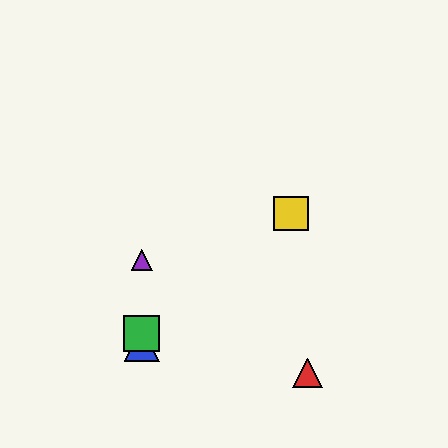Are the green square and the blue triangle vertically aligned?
Yes, both are at x≈142.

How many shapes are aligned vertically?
3 shapes (the blue triangle, the green square, the purple triangle) are aligned vertically.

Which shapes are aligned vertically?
The blue triangle, the green square, the purple triangle are aligned vertically.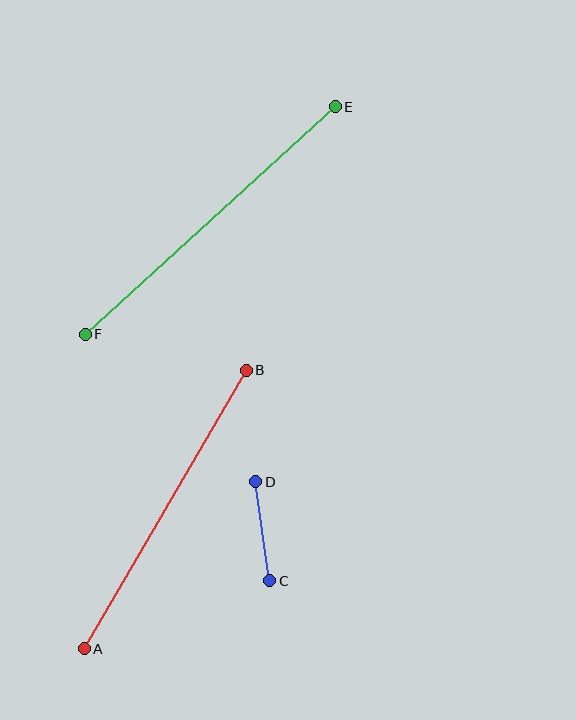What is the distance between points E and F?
The distance is approximately 338 pixels.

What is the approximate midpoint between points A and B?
The midpoint is at approximately (165, 509) pixels.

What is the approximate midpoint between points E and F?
The midpoint is at approximately (210, 221) pixels.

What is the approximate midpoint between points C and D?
The midpoint is at approximately (263, 531) pixels.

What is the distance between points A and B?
The distance is approximately 322 pixels.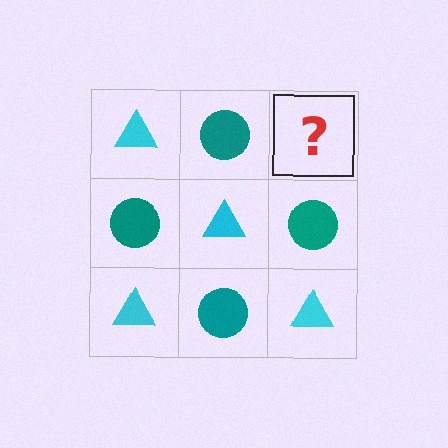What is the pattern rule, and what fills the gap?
The rule is that it alternates cyan triangle and teal circle in a checkerboard pattern. The gap should be filled with a cyan triangle.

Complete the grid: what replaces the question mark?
The question mark should be replaced with a cyan triangle.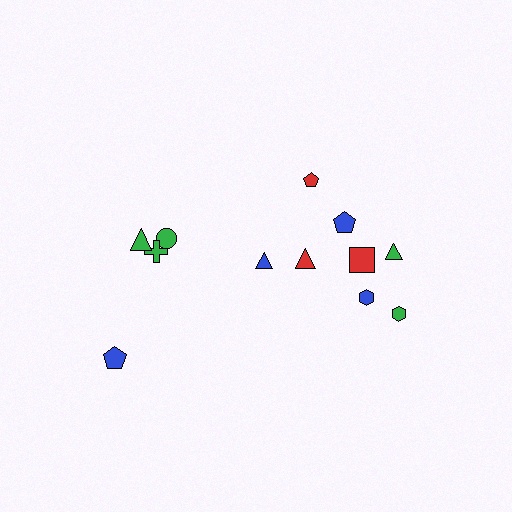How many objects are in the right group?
There are 7 objects.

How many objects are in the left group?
There are 5 objects.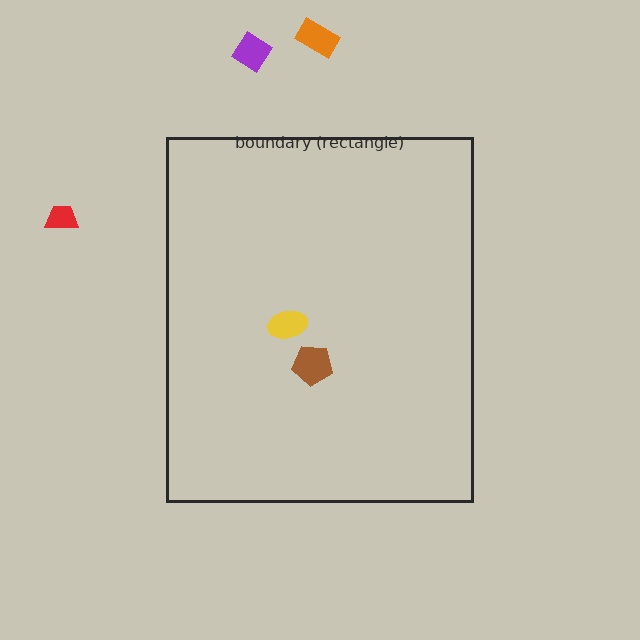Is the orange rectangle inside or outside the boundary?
Outside.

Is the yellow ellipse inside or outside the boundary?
Inside.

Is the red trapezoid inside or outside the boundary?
Outside.